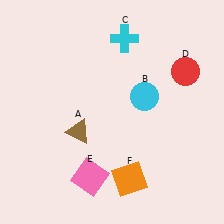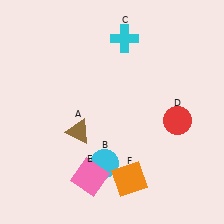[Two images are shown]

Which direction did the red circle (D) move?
The red circle (D) moved down.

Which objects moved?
The objects that moved are: the cyan circle (B), the red circle (D).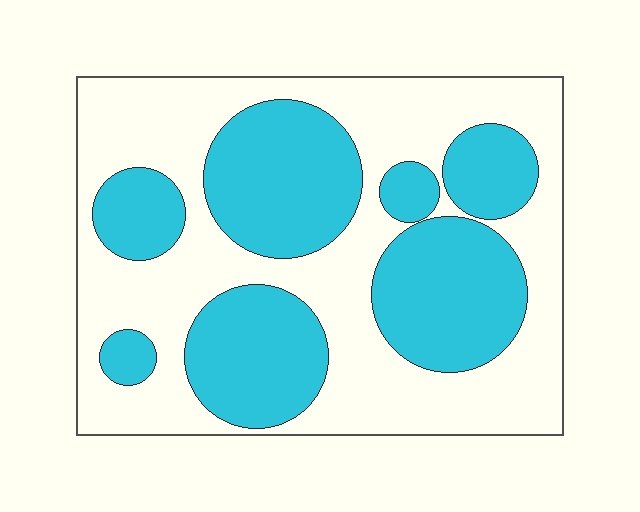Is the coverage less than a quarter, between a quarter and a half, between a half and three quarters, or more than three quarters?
Between a quarter and a half.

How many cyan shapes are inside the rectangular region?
7.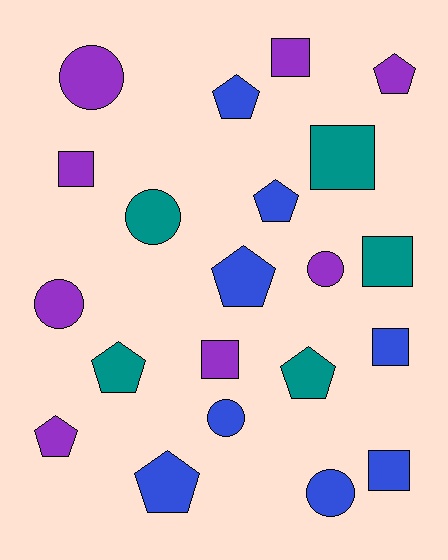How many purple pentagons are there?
There are 2 purple pentagons.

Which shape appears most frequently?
Pentagon, with 8 objects.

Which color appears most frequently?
Blue, with 8 objects.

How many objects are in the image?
There are 21 objects.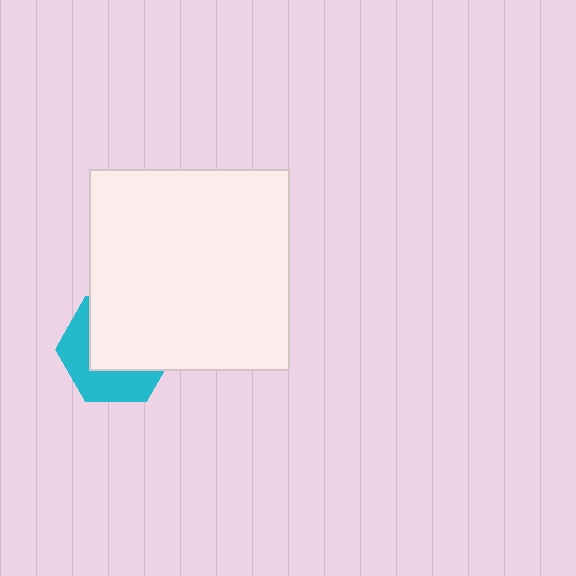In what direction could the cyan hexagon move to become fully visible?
The cyan hexagon could move toward the lower-left. That would shift it out from behind the white square entirely.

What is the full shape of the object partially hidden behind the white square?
The partially hidden object is a cyan hexagon.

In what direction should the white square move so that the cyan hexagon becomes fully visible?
The white square should move toward the upper-right. That is the shortest direction to clear the overlap and leave the cyan hexagon fully visible.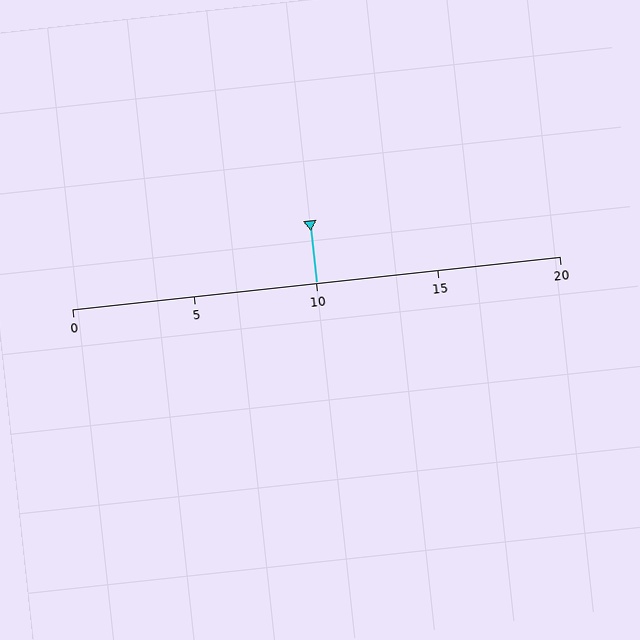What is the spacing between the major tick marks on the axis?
The major ticks are spaced 5 apart.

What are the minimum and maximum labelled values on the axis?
The axis runs from 0 to 20.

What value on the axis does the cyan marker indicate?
The marker indicates approximately 10.